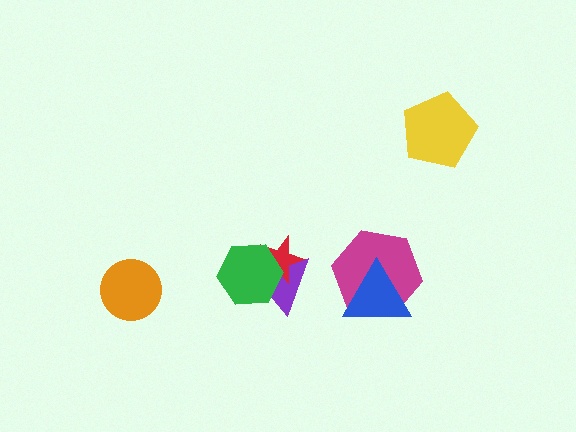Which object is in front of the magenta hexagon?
The blue triangle is in front of the magenta hexagon.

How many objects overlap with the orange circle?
0 objects overlap with the orange circle.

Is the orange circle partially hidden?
No, no other shape covers it.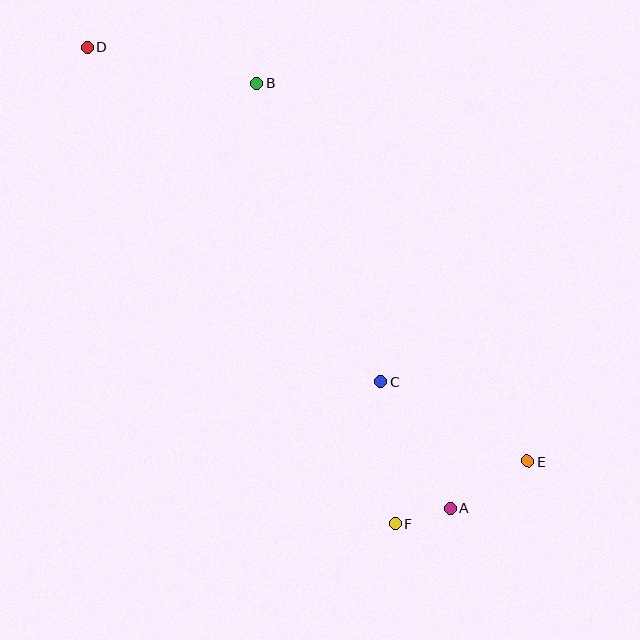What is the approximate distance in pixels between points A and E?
The distance between A and E is approximately 91 pixels.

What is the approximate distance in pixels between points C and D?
The distance between C and D is approximately 445 pixels.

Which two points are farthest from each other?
Points D and E are farthest from each other.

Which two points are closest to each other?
Points A and F are closest to each other.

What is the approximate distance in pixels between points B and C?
The distance between B and C is approximately 323 pixels.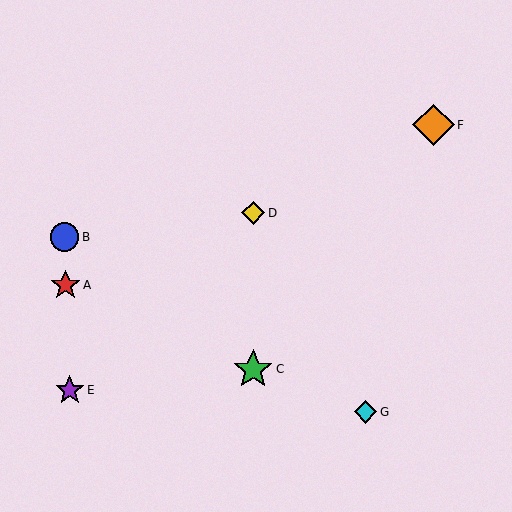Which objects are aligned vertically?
Objects C, D are aligned vertically.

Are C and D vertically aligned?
Yes, both are at x≈253.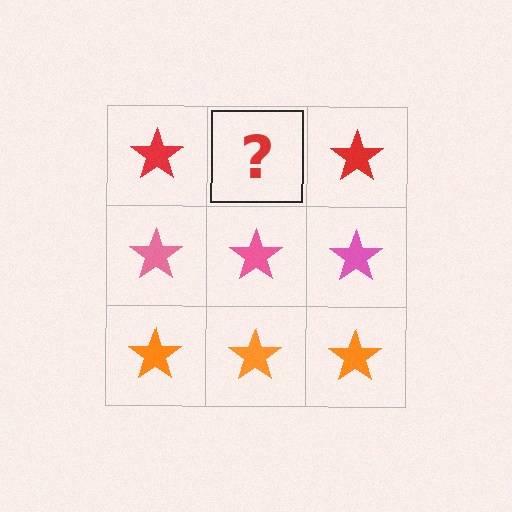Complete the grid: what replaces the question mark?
The question mark should be replaced with a red star.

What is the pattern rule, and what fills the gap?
The rule is that each row has a consistent color. The gap should be filled with a red star.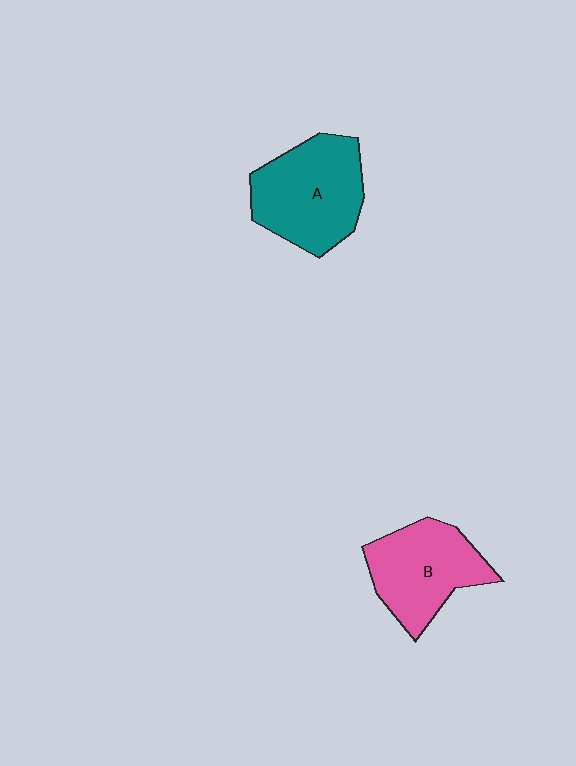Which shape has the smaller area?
Shape B (pink).